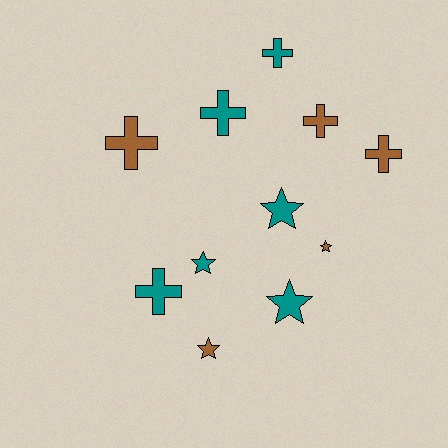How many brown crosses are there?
There are 3 brown crosses.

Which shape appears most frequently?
Cross, with 6 objects.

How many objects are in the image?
There are 11 objects.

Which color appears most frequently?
Teal, with 6 objects.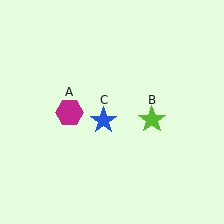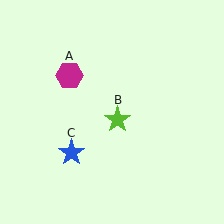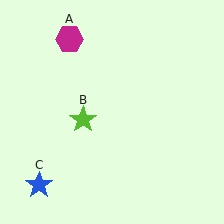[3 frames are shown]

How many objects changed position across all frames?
3 objects changed position: magenta hexagon (object A), lime star (object B), blue star (object C).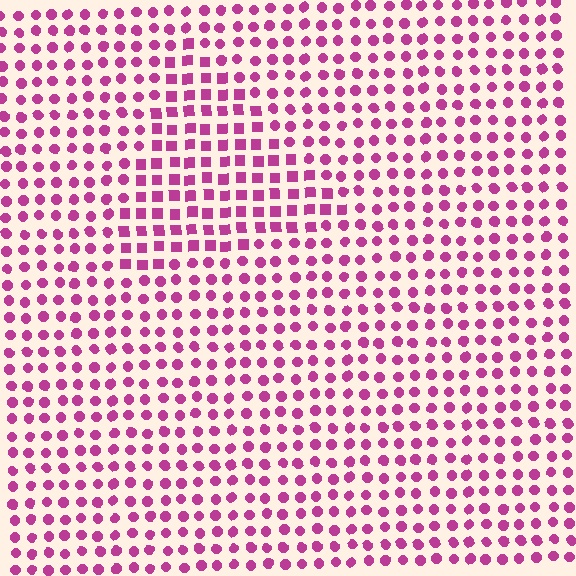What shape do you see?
I see a triangle.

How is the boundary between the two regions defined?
The boundary is defined by a change in element shape: squares inside vs. circles outside. All elements share the same color and spacing.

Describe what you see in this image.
The image is filled with small magenta elements arranged in a uniform grid. A triangle-shaped region contains squares, while the surrounding area contains circles. The boundary is defined purely by the change in element shape.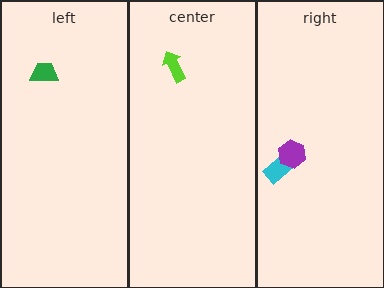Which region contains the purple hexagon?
The right region.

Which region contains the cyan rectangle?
The right region.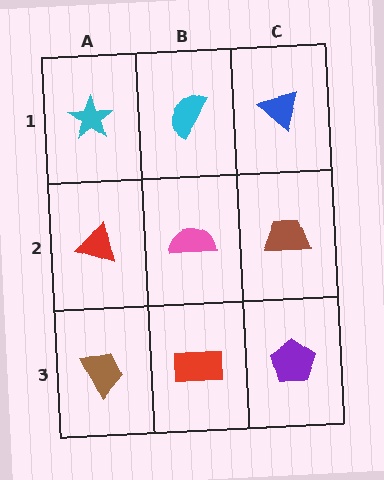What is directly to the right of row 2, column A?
A pink semicircle.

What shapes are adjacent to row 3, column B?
A pink semicircle (row 2, column B), a brown trapezoid (row 3, column A), a purple pentagon (row 3, column C).